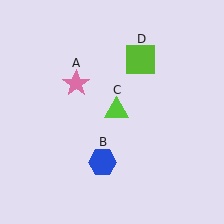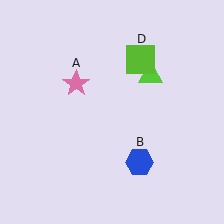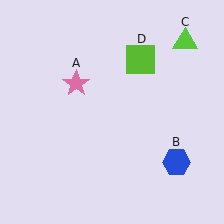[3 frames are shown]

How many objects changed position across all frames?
2 objects changed position: blue hexagon (object B), lime triangle (object C).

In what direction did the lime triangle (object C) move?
The lime triangle (object C) moved up and to the right.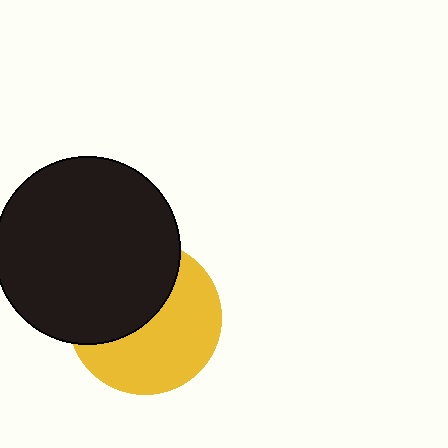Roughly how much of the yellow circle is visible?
About half of it is visible (roughly 55%).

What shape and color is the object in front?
The object in front is a black circle.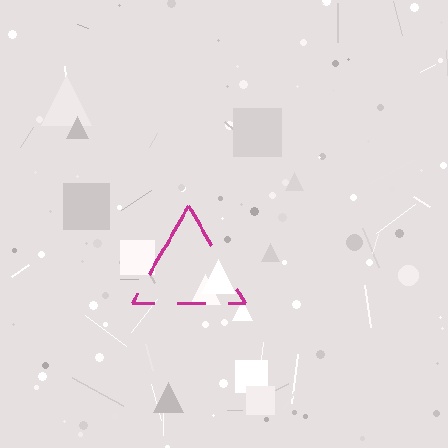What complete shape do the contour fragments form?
The contour fragments form a triangle.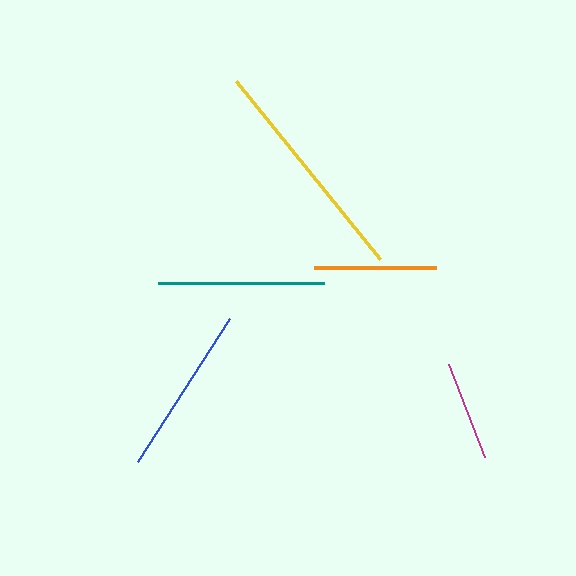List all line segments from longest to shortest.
From longest to shortest: yellow, blue, teal, orange, magenta.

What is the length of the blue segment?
The blue segment is approximately 171 pixels long.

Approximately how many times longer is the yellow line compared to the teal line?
The yellow line is approximately 1.4 times the length of the teal line.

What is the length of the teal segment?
The teal segment is approximately 167 pixels long.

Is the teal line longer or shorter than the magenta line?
The teal line is longer than the magenta line.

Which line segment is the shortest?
The magenta line is the shortest at approximately 99 pixels.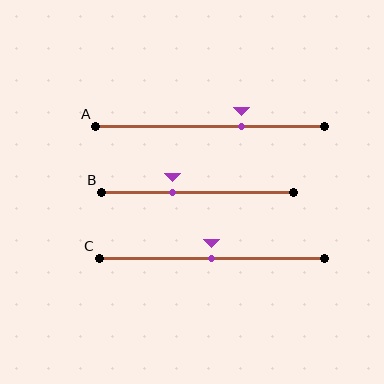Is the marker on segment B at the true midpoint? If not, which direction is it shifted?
No, the marker on segment B is shifted to the left by about 13% of the segment length.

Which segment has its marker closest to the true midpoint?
Segment C has its marker closest to the true midpoint.